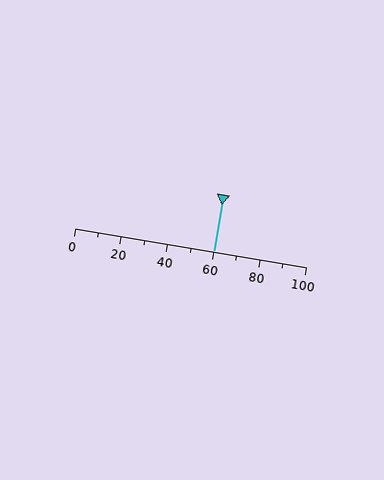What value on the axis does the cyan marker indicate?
The marker indicates approximately 60.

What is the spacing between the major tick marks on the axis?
The major ticks are spaced 20 apart.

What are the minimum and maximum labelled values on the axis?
The axis runs from 0 to 100.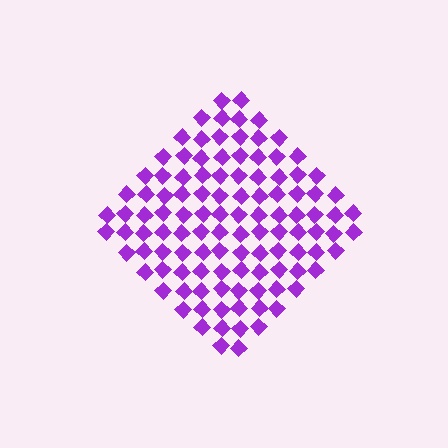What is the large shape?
The large shape is a diamond.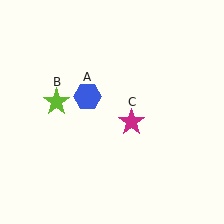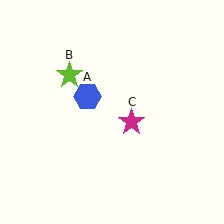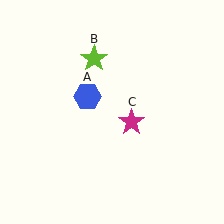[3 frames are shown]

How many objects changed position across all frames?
1 object changed position: lime star (object B).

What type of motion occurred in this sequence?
The lime star (object B) rotated clockwise around the center of the scene.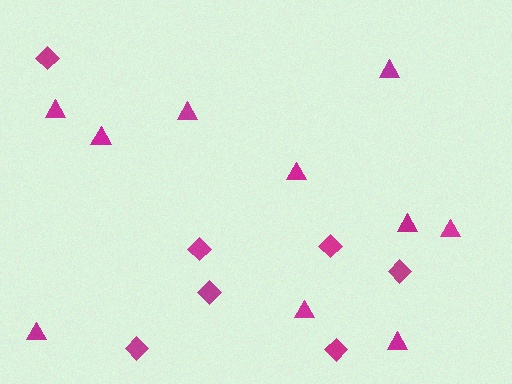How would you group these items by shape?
There are 2 groups: one group of triangles (10) and one group of diamonds (7).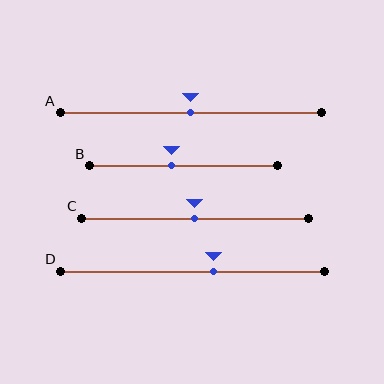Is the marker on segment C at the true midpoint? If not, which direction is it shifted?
Yes, the marker on segment C is at the true midpoint.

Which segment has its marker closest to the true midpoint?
Segment A has its marker closest to the true midpoint.